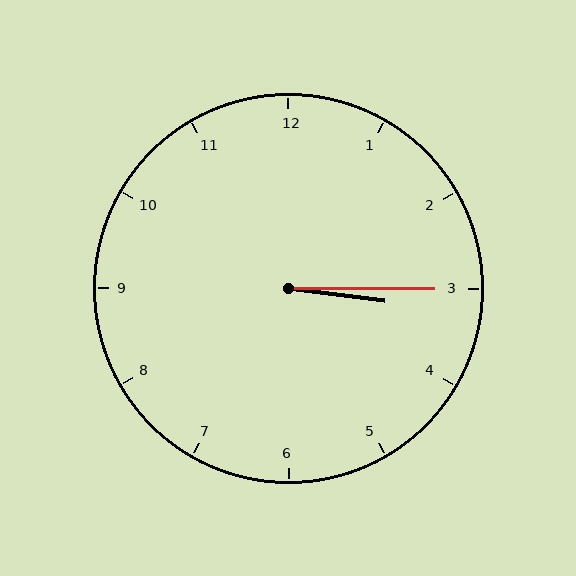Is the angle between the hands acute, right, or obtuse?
It is acute.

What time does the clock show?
3:15.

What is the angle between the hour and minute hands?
Approximately 8 degrees.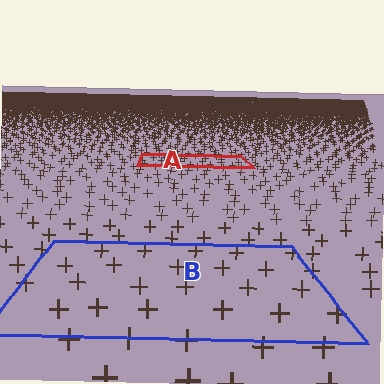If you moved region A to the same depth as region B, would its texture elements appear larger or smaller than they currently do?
They would appear larger. At a closer depth, the same texture elements are projected at a bigger on-screen size.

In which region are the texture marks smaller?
The texture marks are smaller in region A, because it is farther away.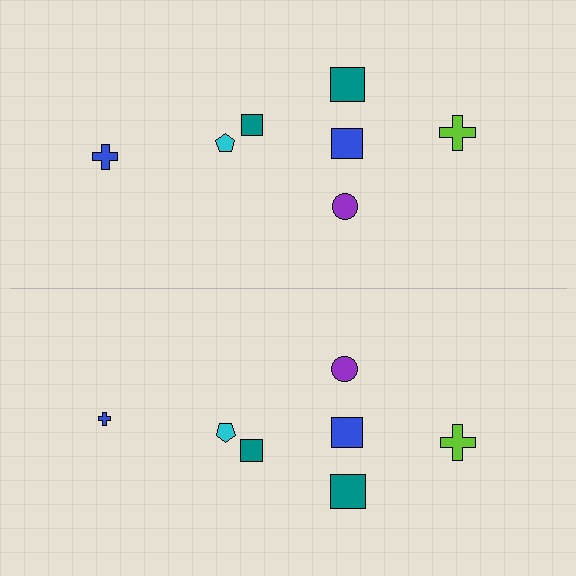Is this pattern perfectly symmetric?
No, the pattern is not perfectly symmetric. The blue cross on the bottom side has a different size than its mirror counterpart.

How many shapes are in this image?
There are 14 shapes in this image.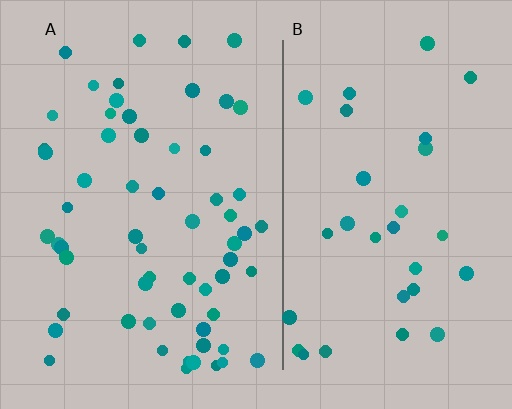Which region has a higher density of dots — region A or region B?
A (the left).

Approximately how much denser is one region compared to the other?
Approximately 1.9× — region A over region B.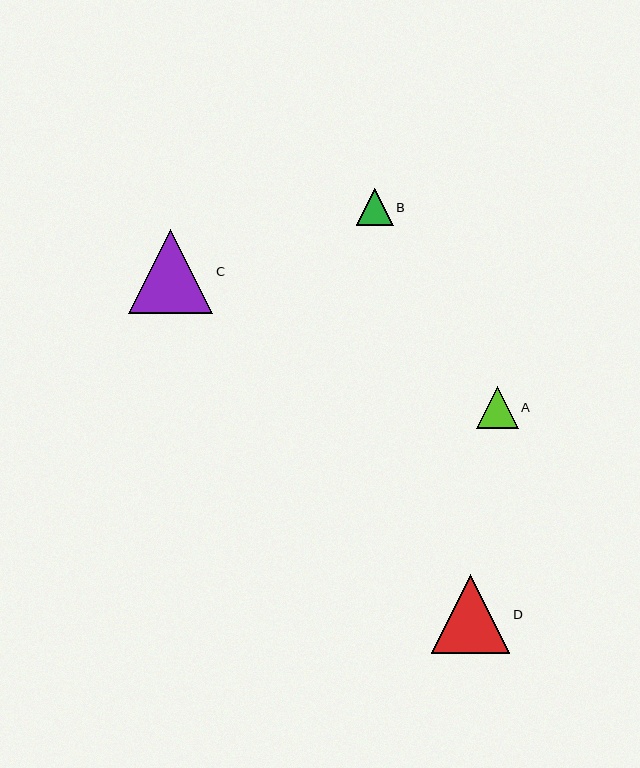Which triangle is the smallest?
Triangle B is the smallest with a size of approximately 37 pixels.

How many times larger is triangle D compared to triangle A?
Triangle D is approximately 1.9 times the size of triangle A.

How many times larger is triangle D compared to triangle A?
Triangle D is approximately 1.9 times the size of triangle A.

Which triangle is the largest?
Triangle C is the largest with a size of approximately 84 pixels.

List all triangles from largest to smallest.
From largest to smallest: C, D, A, B.